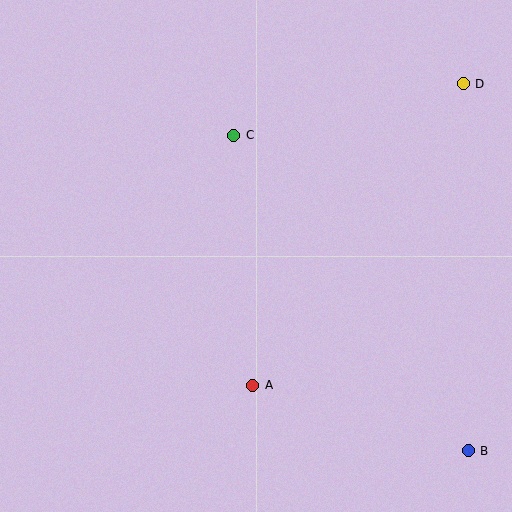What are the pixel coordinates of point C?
Point C is at (234, 135).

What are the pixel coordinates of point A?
Point A is at (253, 385).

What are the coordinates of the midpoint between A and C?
The midpoint between A and C is at (243, 260).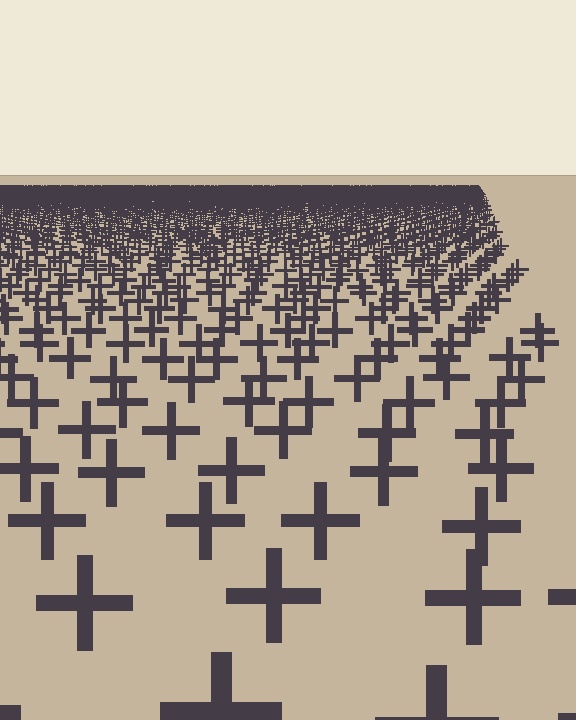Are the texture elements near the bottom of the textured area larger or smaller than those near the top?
Larger. Near the bottom, elements are closer to the viewer and appear at a bigger on-screen size.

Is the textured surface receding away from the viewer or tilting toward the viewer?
The surface is receding away from the viewer. Texture elements get smaller and denser toward the top.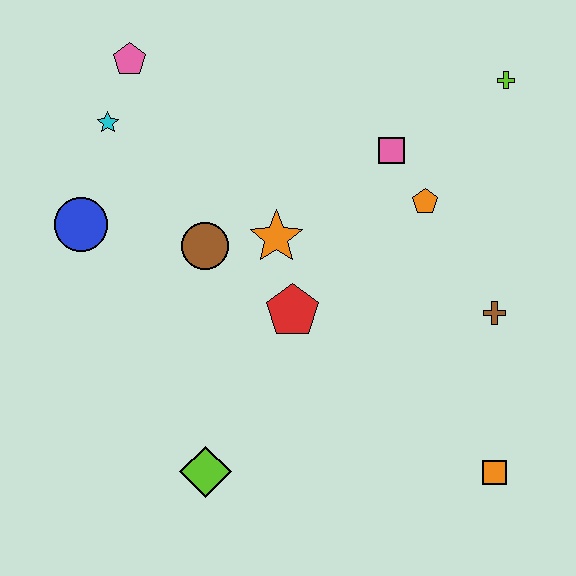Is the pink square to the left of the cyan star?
No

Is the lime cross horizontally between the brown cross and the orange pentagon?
No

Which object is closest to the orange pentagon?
The pink square is closest to the orange pentagon.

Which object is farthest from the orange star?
The orange square is farthest from the orange star.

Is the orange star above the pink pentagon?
No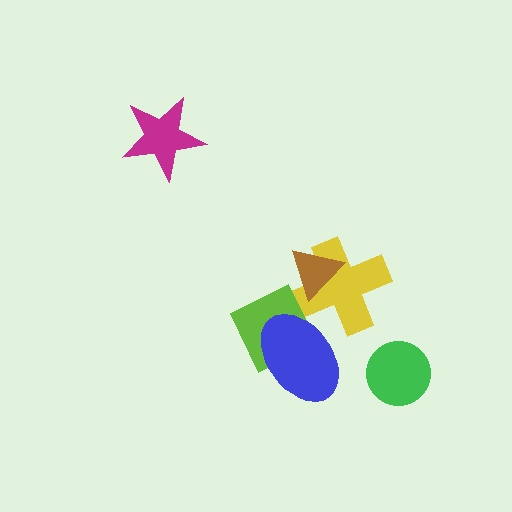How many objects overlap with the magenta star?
0 objects overlap with the magenta star.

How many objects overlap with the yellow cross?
3 objects overlap with the yellow cross.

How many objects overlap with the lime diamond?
2 objects overlap with the lime diamond.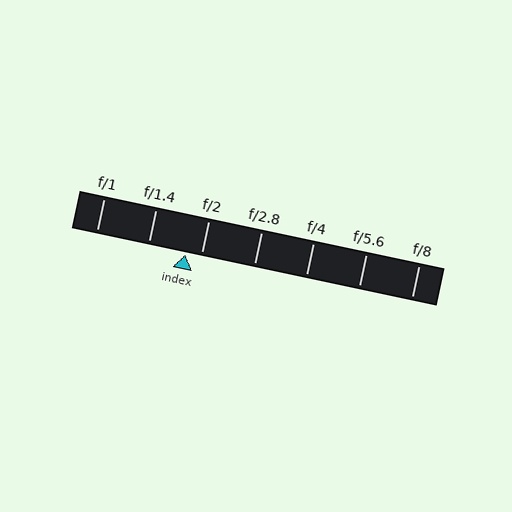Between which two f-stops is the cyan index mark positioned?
The index mark is between f/1.4 and f/2.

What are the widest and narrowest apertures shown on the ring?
The widest aperture shown is f/1 and the narrowest is f/8.